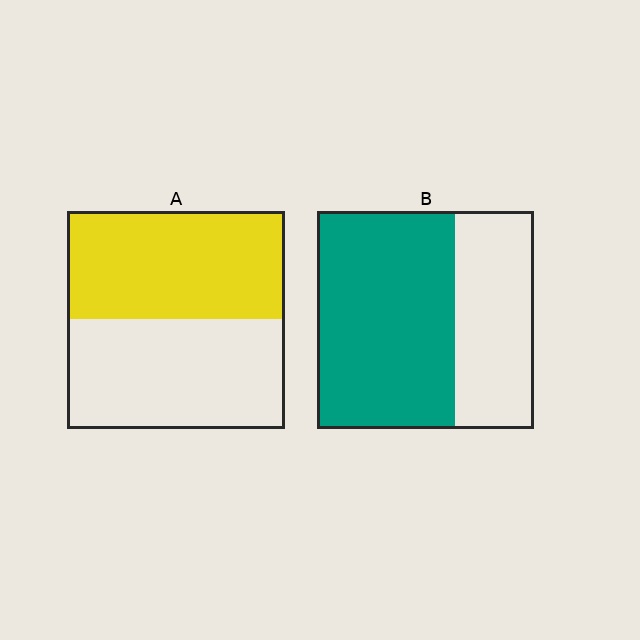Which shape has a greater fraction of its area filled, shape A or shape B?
Shape B.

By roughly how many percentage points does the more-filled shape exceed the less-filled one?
By roughly 15 percentage points (B over A).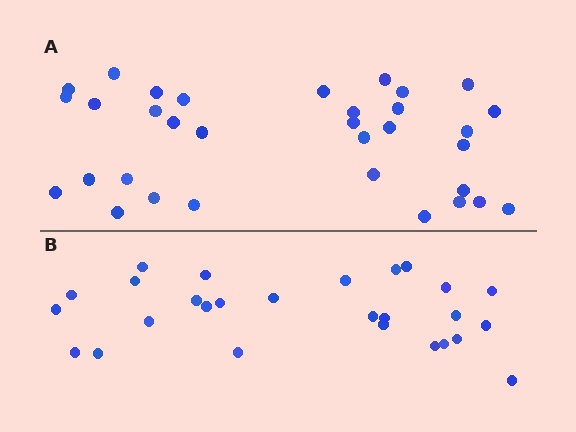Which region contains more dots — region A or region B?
Region A (the top region) has more dots.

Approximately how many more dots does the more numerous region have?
Region A has about 6 more dots than region B.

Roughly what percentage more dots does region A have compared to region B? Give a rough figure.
About 20% more.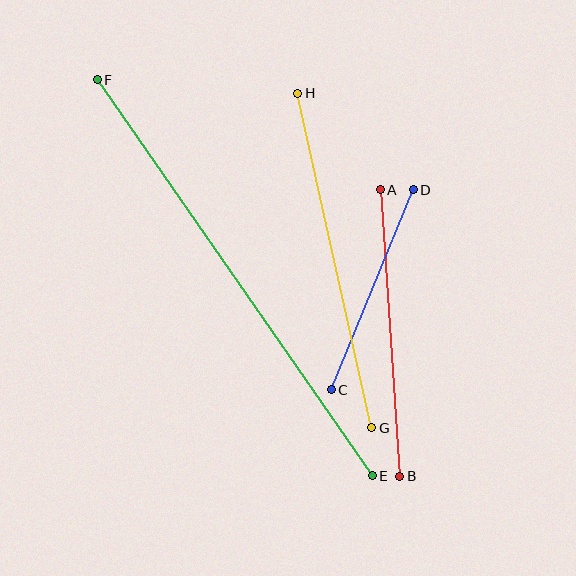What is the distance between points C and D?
The distance is approximately 216 pixels.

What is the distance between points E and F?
The distance is approximately 482 pixels.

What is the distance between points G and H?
The distance is approximately 343 pixels.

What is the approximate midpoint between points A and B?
The midpoint is at approximately (390, 333) pixels.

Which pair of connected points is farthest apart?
Points E and F are farthest apart.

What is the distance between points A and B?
The distance is approximately 287 pixels.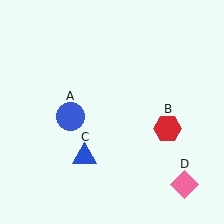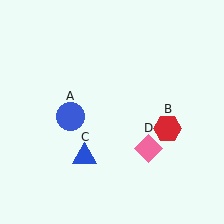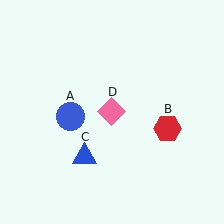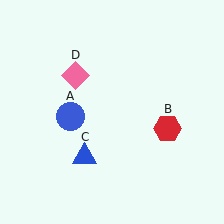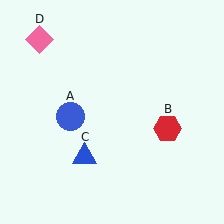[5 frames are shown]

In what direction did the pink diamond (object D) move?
The pink diamond (object D) moved up and to the left.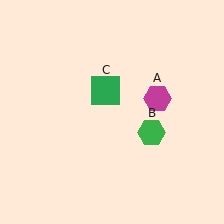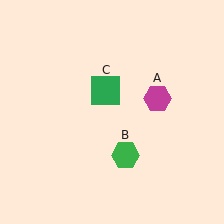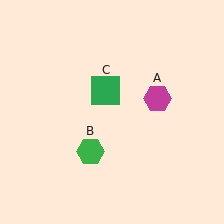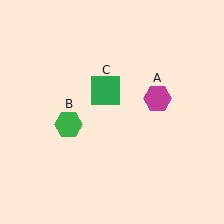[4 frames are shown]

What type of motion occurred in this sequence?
The green hexagon (object B) rotated clockwise around the center of the scene.